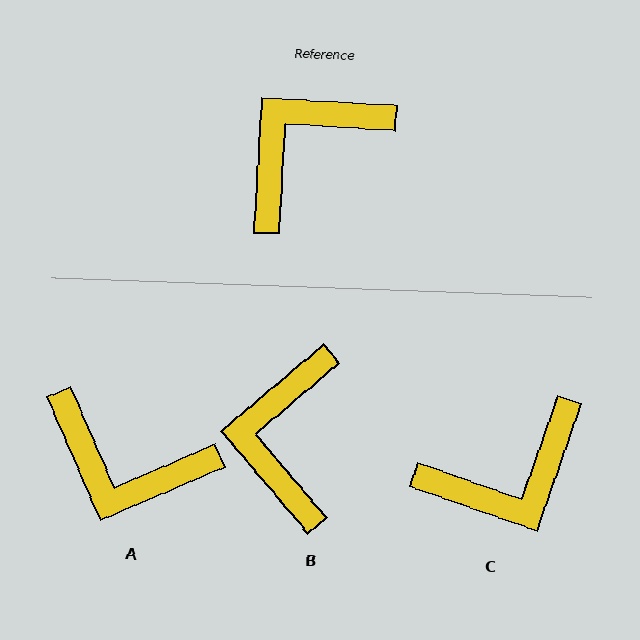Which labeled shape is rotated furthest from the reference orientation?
C, about 164 degrees away.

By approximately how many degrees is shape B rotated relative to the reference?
Approximately 44 degrees counter-clockwise.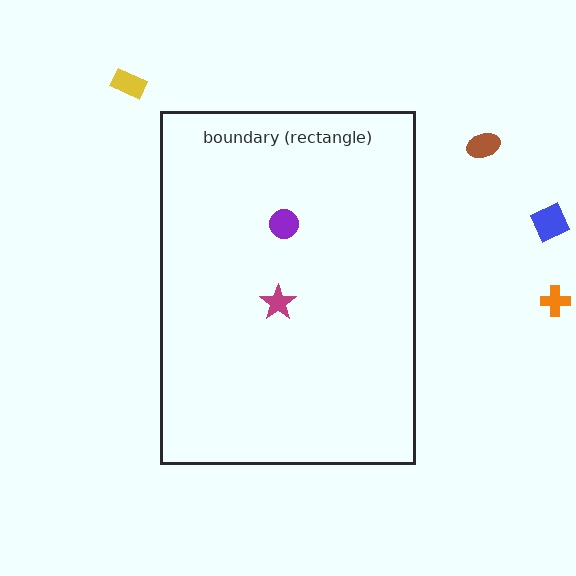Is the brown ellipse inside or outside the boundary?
Outside.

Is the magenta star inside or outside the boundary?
Inside.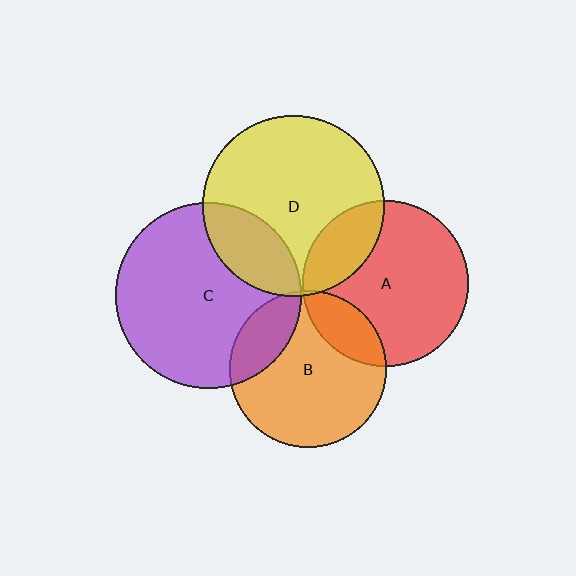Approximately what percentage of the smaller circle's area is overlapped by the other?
Approximately 20%.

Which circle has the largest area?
Circle C (purple).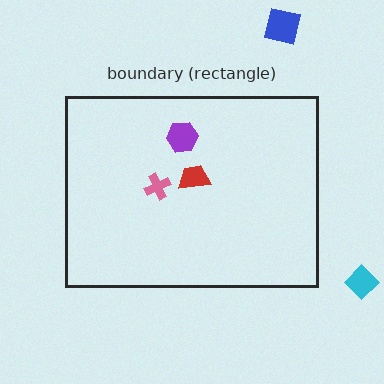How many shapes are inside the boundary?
3 inside, 2 outside.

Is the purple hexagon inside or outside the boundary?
Inside.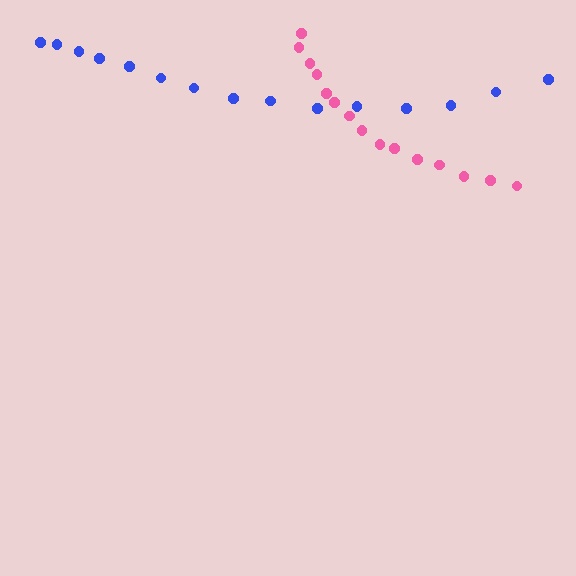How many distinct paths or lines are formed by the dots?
There are 2 distinct paths.